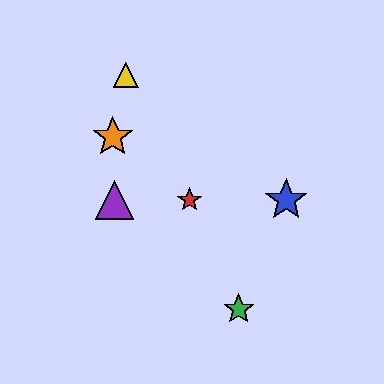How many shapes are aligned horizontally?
3 shapes (the red star, the blue star, the purple triangle) are aligned horizontally.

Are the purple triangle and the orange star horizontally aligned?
No, the purple triangle is at y≈200 and the orange star is at y≈137.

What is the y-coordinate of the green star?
The green star is at y≈309.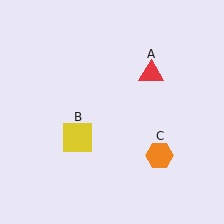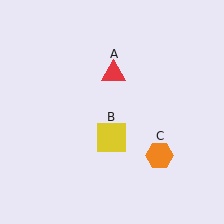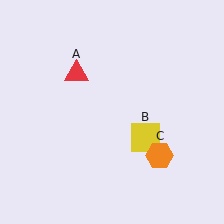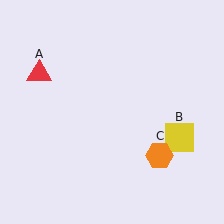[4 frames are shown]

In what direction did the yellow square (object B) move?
The yellow square (object B) moved right.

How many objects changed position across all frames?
2 objects changed position: red triangle (object A), yellow square (object B).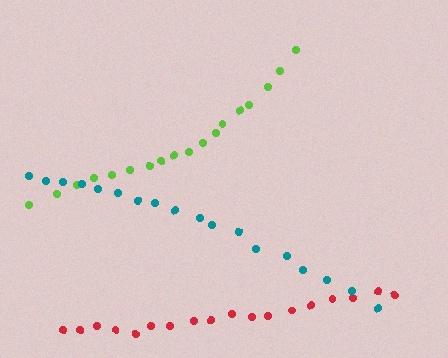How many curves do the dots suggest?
There are 3 distinct paths.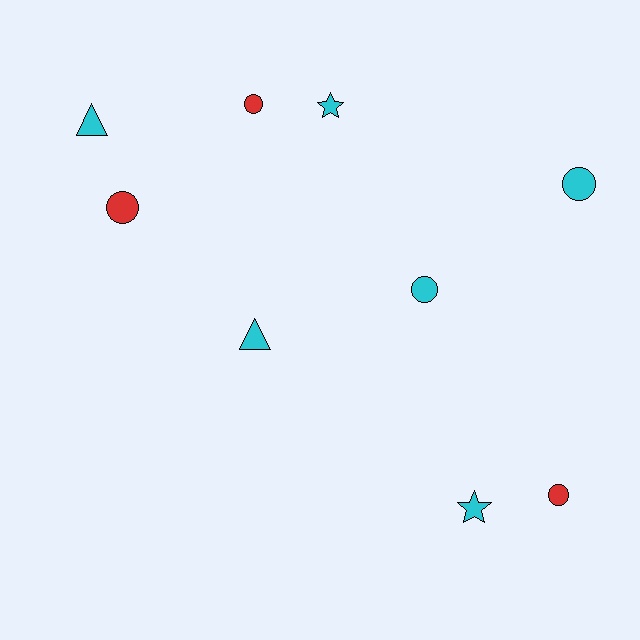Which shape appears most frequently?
Circle, with 5 objects.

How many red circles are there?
There are 3 red circles.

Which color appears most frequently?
Cyan, with 6 objects.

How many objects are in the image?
There are 9 objects.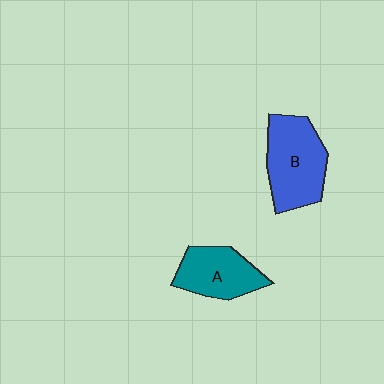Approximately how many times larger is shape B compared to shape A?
Approximately 1.3 times.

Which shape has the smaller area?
Shape A (teal).